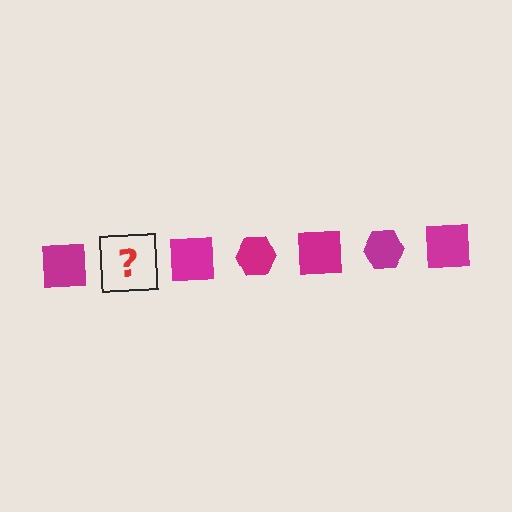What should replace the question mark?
The question mark should be replaced with a magenta hexagon.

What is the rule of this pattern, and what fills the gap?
The rule is that the pattern cycles through square, hexagon shapes in magenta. The gap should be filled with a magenta hexagon.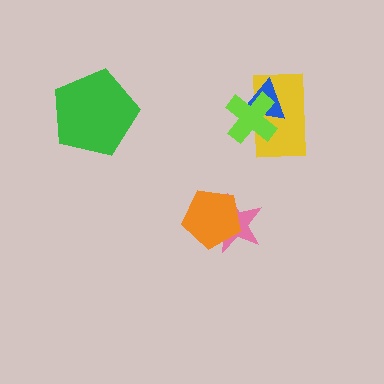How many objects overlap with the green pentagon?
0 objects overlap with the green pentagon.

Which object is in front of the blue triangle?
The lime cross is in front of the blue triangle.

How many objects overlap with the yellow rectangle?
2 objects overlap with the yellow rectangle.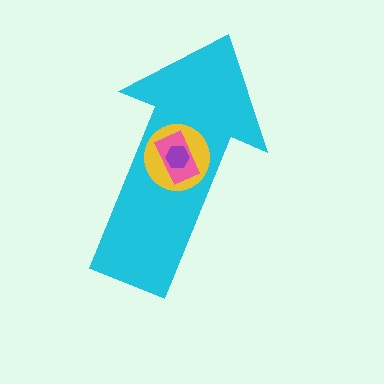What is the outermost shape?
The cyan arrow.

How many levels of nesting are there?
4.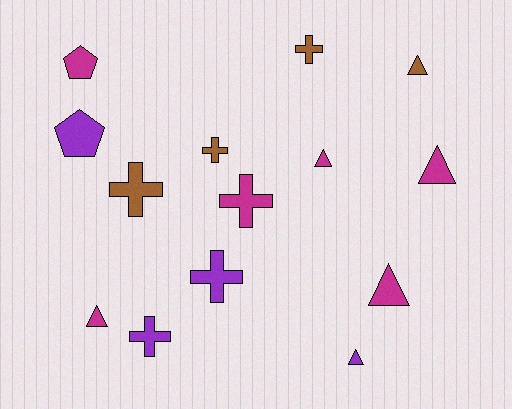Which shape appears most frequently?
Cross, with 6 objects.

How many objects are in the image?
There are 14 objects.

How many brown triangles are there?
There is 1 brown triangle.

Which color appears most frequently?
Magenta, with 6 objects.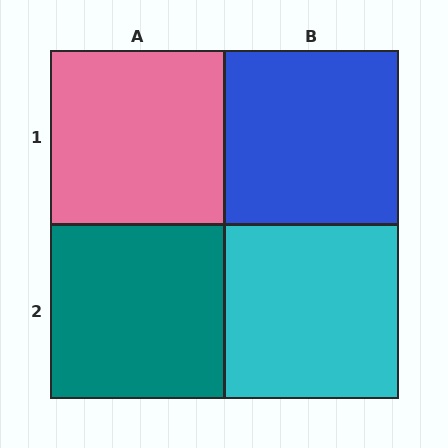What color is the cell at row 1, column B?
Blue.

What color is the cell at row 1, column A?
Pink.